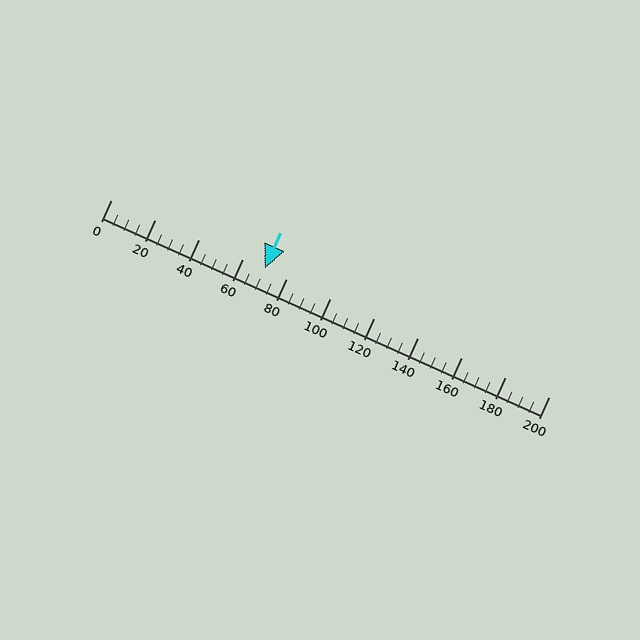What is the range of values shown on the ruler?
The ruler shows values from 0 to 200.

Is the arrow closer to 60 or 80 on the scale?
The arrow is closer to 80.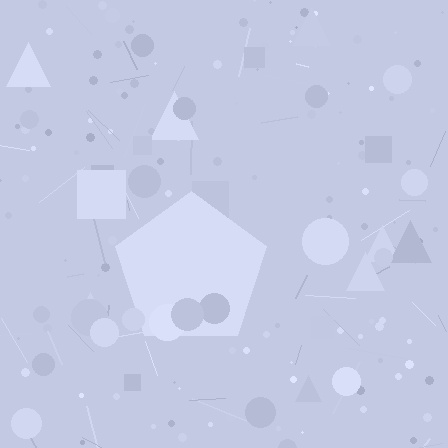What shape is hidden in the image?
A pentagon is hidden in the image.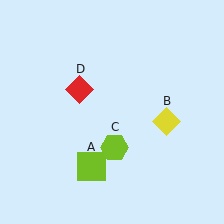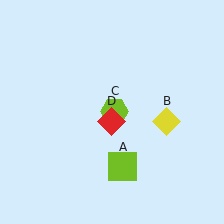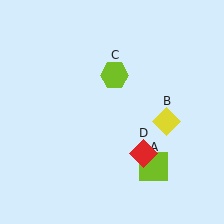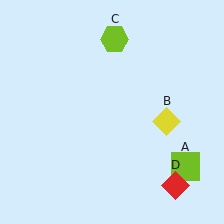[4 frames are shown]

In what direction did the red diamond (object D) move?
The red diamond (object D) moved down and to the right.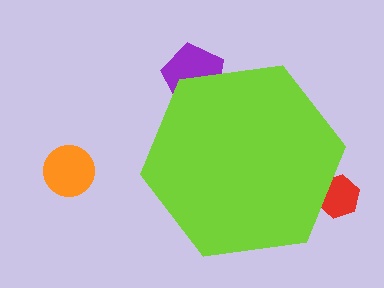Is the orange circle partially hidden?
No, the orange circle is fully visible.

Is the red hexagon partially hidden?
Yes, the red hexagon is partially hidden behind the lime hexagon.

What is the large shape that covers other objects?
A lime hexagon.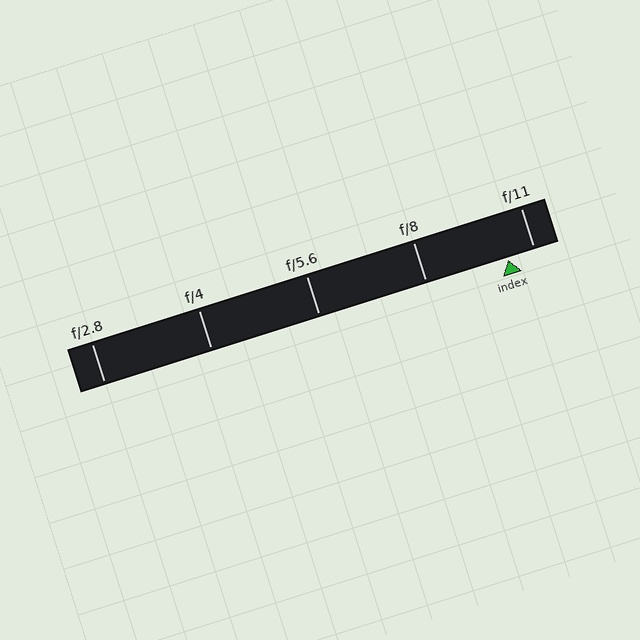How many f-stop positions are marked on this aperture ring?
There are 5 f-stop positions marked.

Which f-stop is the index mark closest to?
The index mark is closest to f/11.